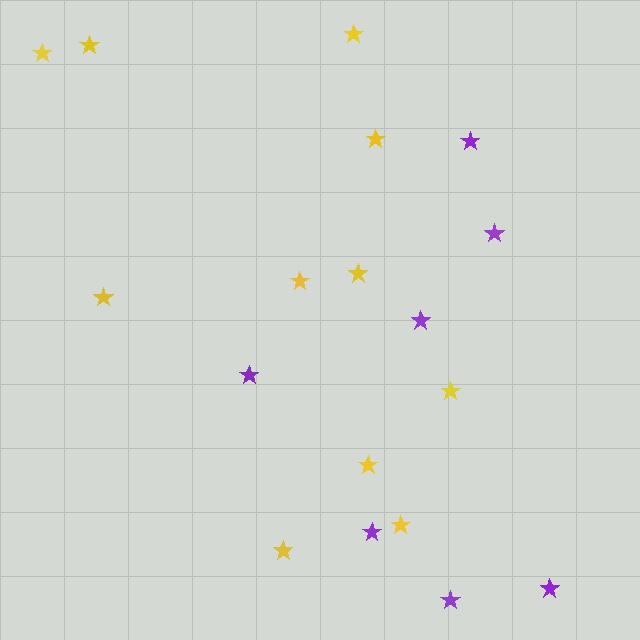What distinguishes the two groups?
There are 2 groups: one group of purple stars (7) and one group of yellow stars (11).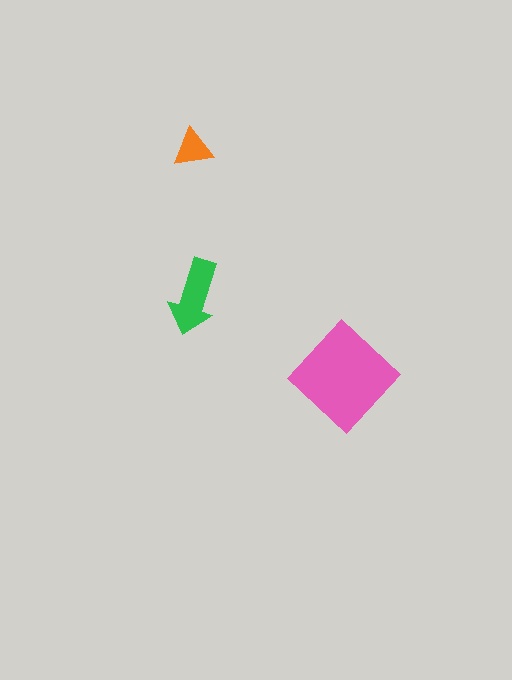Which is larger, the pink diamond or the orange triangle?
The pink diamond.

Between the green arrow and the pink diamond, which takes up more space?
The pink diamond.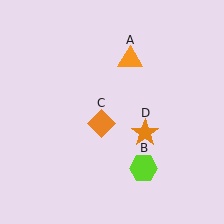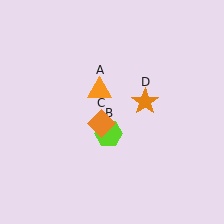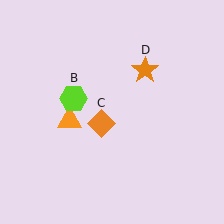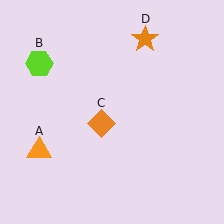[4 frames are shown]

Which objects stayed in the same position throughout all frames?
Orange diamond (object C) remained stationary.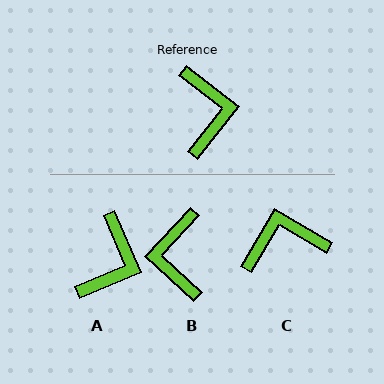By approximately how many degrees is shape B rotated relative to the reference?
Approximately 175 degrees counter-clockwise.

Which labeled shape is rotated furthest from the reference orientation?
B, about 175 degrees away.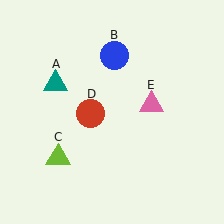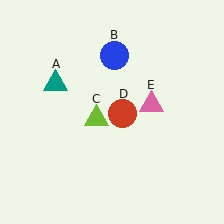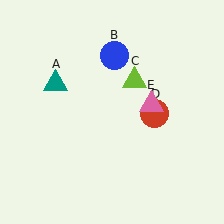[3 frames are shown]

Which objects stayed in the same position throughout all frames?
Teal triangle (object A) and blue circle (object B) and pink triangle (object E) remained stationary.